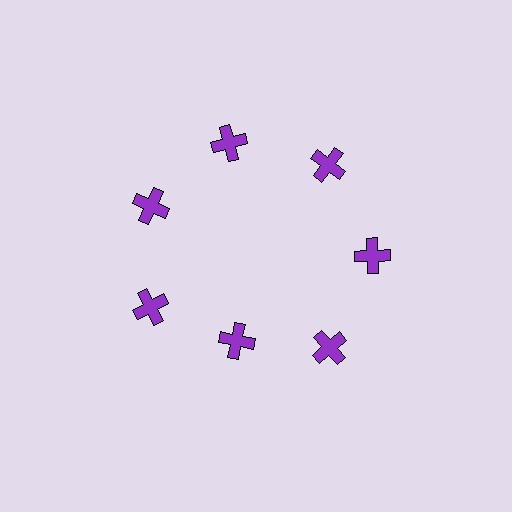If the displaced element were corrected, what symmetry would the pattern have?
It would have 7-fold rotational symmetry — the pattern would map onto itself every 51 degrees.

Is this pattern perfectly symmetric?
No. The 7 purple crosses are arranged in a ring, but one element near the 6 o'clock position is pulled inward toward the center, breaking the 7-fold rotational symmetry.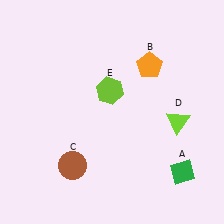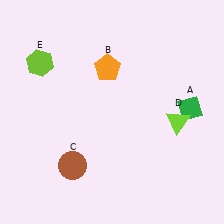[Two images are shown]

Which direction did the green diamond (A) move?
The green diamond (A) moved up.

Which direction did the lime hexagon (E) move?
The lime hexagon (E) moved left.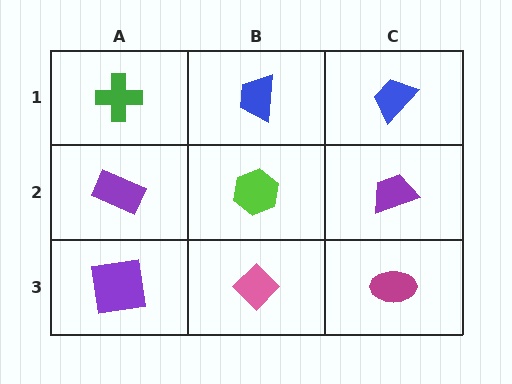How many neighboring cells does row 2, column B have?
4.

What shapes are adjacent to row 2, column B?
A blue trapezoid (row 1, column B), a pink diamond (row 3, column B), a purple rectangle (row 2, column A), a purple trapezoid (row 2, column C).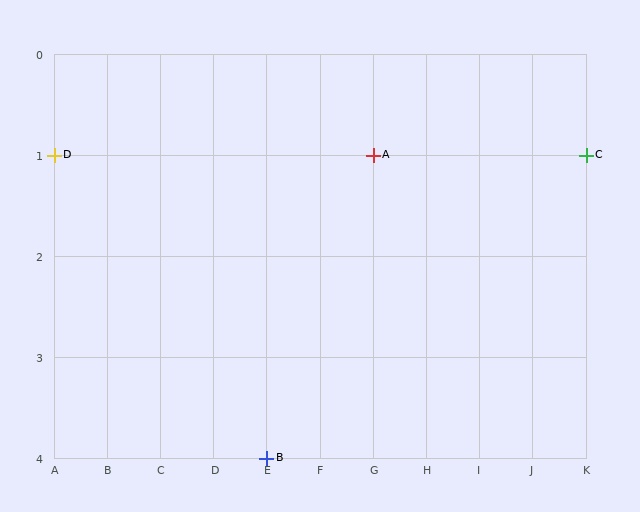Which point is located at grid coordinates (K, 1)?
Point C is at (K, 1).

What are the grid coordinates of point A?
Point A is at grid coordinates (G, 1).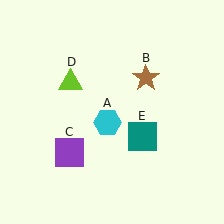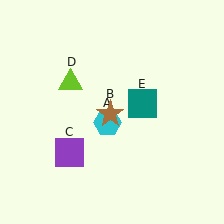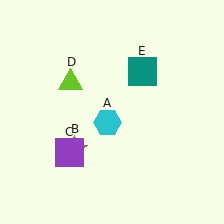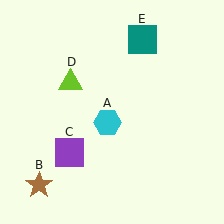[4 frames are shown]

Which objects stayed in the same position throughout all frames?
Cyan hexagon (object A) and purple square (object C) and lime triangle (object D) remained stationary.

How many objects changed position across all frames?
2 objects changed position: brown star (object B), teal square (object E).